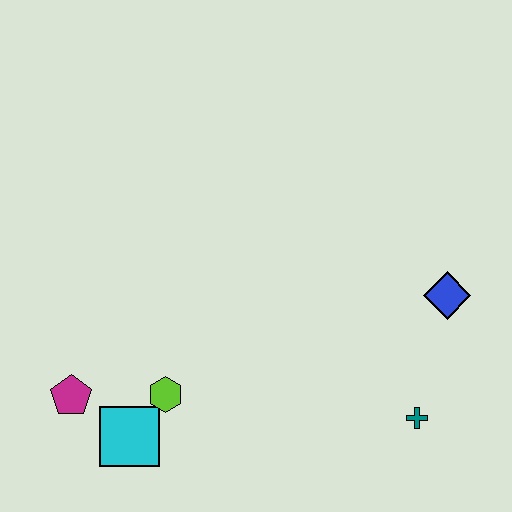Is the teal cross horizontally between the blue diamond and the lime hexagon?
Yes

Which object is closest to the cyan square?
The lime hexagon is closest to the cyan square.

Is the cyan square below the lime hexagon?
Yes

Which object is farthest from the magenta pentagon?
The blue diamond is farthest from the magenta pentagon.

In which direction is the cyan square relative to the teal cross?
The cyan square is to the left of the teal cross.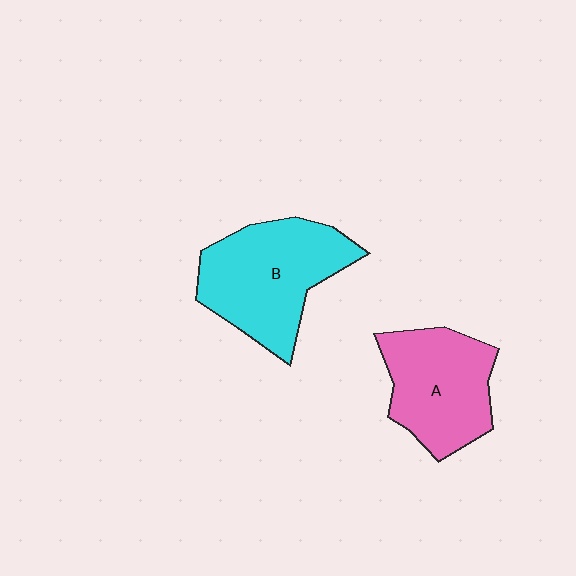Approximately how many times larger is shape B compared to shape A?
Approximately 1.2 times.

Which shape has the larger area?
Shape B (cyan).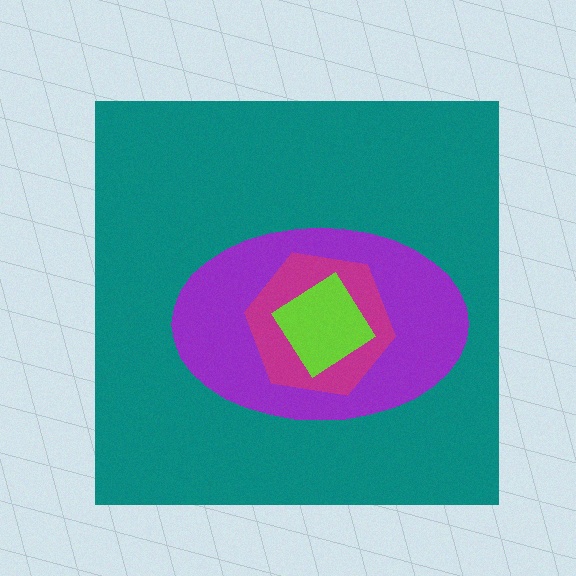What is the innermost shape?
The lime diamond.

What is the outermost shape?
The teal square.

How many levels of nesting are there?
4.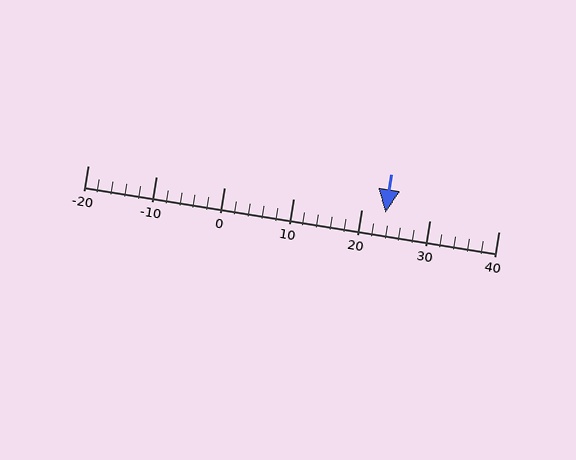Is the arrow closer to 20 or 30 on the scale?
The arrow is closer to 20.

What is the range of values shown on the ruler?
The ruler shows values from -20 to 40.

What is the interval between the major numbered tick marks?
The major tick marks are spaced 10 units apart.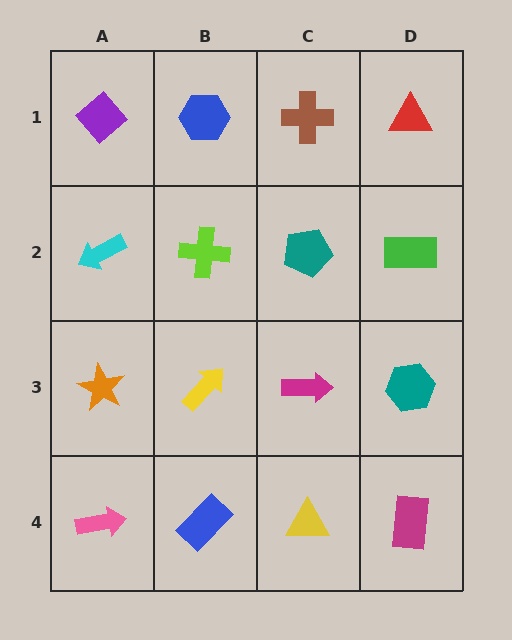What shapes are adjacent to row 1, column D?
A green rectangle (row 2, column D), a brown cross (row 1, column C).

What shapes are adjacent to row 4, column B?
A yellow arrow (row 3, column B), a pink arrow (row 4, column A), a yellow triangle (row 4, column C).